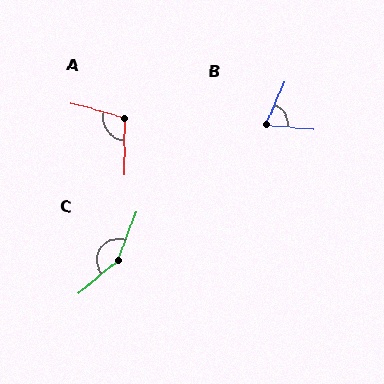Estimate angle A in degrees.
Approximately 105 degrees.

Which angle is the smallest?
B, at approximately 72 degrees.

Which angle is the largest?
C, at approximately 150 degrees.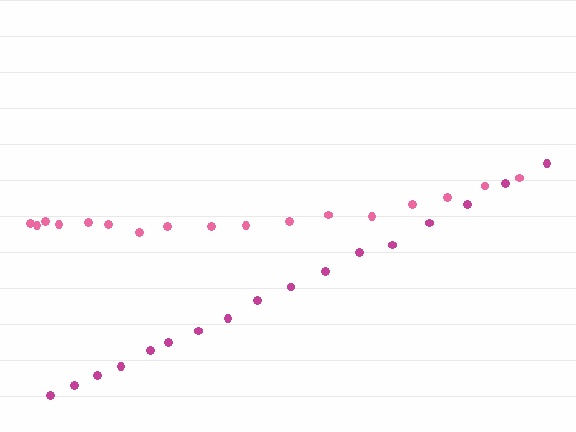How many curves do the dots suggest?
There are 2 distinct paths.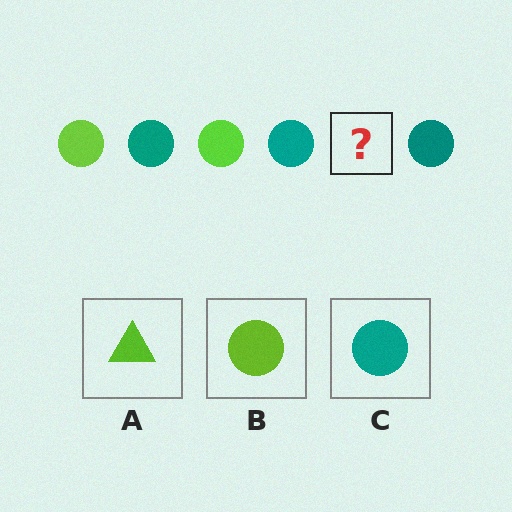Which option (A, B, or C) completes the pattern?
B.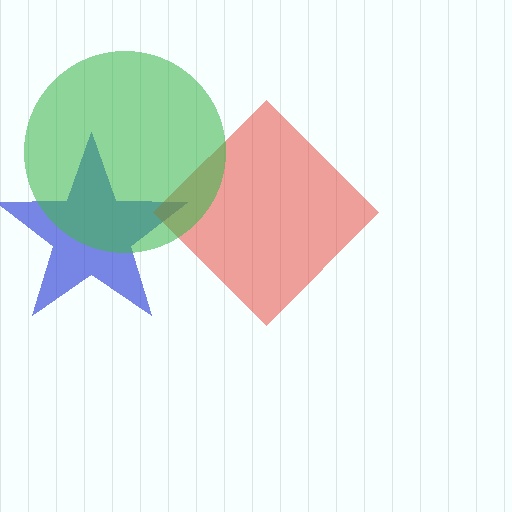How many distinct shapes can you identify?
There are 3 distinct shapes: a blue star, a red diamond, a green circle.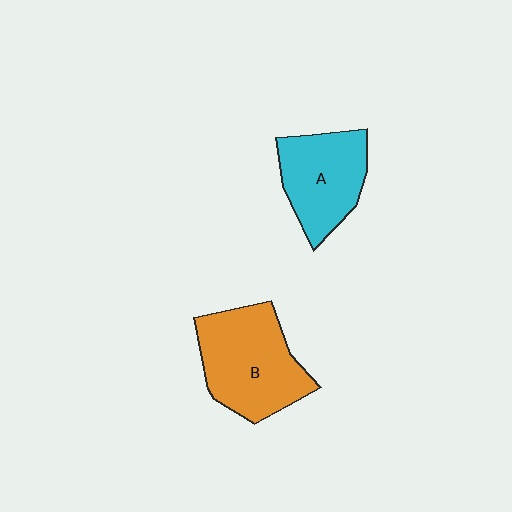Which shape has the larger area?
Shape B (orange).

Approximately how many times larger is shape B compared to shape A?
Approximately 1.3 times.